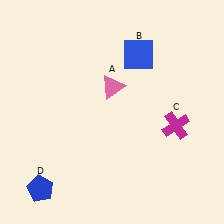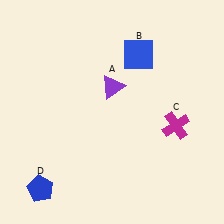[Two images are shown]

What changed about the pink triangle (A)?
In Image 1, A is pink. In Image 2, it changed to purple.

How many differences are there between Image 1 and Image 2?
There is 1 difference between the two images.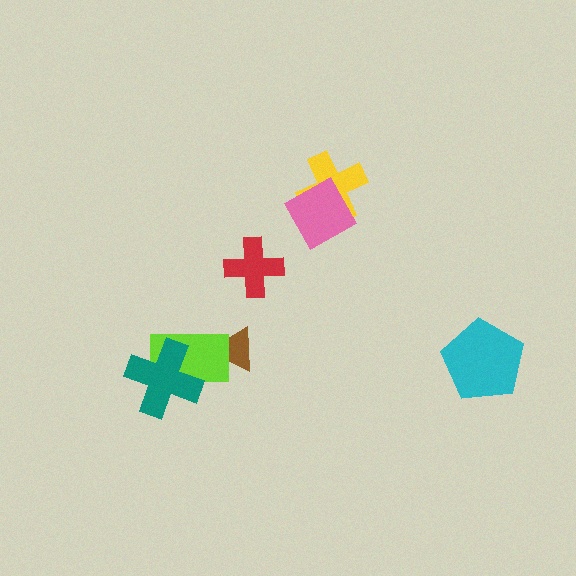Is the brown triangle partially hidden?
Yes, it is partially covered by another shape.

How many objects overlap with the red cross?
0 objects overlap with the red cross.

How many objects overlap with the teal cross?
1 object overlaps with the teal cross.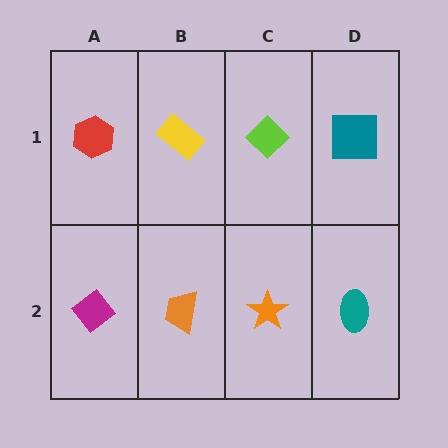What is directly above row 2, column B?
A yellow rectangle.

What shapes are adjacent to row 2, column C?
A lime diamond (row 1, column C), an orange trapezoid (row 2, column B), a teal ellipse (row 2, column D).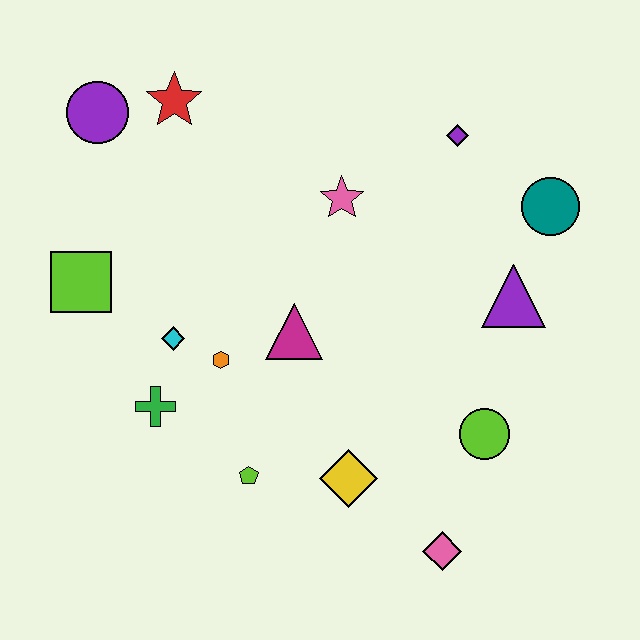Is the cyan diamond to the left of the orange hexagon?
Yes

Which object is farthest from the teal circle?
The lime square is farthest from the teal circle.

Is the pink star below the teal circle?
No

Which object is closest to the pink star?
The purple diamond is closest to the pink star.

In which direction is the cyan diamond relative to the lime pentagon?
The cyan diamond is above the lime pentagon.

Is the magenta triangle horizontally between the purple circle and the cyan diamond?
No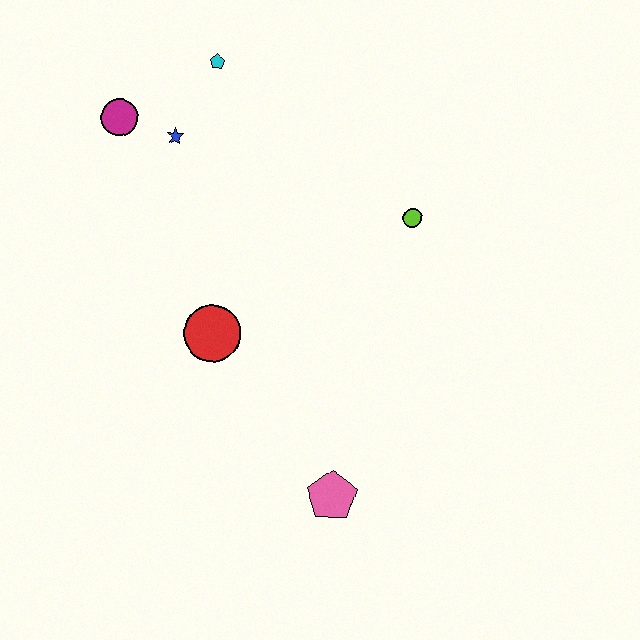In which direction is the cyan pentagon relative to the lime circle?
The cyan pentagon is to the left of the lime circle.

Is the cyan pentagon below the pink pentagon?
No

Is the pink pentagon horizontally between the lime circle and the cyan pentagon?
Yes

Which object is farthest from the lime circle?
The magenta circle is farthest from the lime circle.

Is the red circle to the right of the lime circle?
No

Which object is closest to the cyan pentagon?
The blue star is closest to the cyan pentagon.